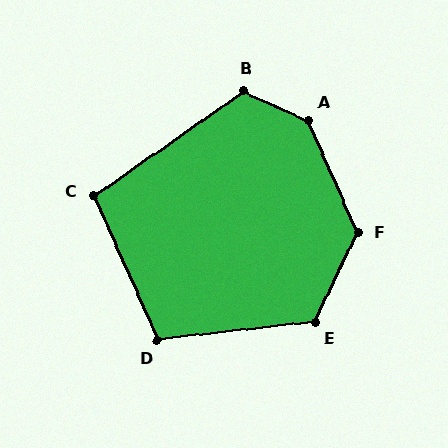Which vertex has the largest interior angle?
A, at approximately 137 degrees.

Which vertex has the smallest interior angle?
C, at approximately 101 degrees.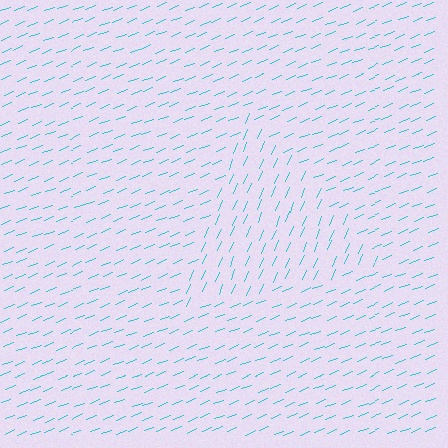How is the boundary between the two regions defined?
The boundary is defined purely by a change in line orientation (approximately 45 degrees difference). All lines are the same color and thickness.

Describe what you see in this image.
The image is filled with small cyan line segments. A triangle region in the image has lines oriented differently from the surrounding lines, creating a visible texture boundary.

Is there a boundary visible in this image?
Yes, there is a texture boundary formed by a change in line orientation.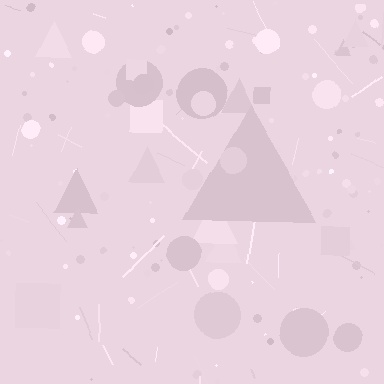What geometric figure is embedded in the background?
A triangle is embedded in the background.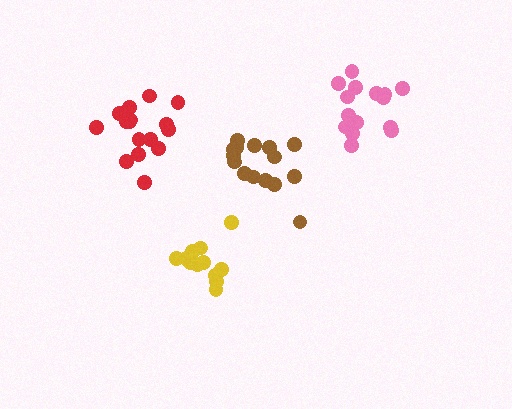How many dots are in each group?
Group 1: 14 dots, Group 2: 15 dots, Group 3: 16 dots, Group 4: 15 dots (60 total).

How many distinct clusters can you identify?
There are 4 distinct clusters.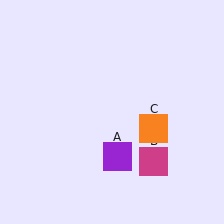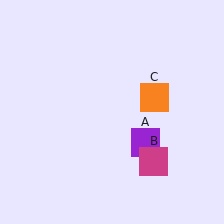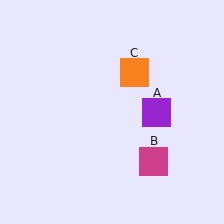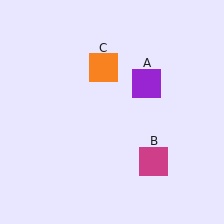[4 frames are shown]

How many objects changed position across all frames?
2 objects changed position: purple square (object A), orange square (object C).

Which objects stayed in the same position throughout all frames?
Magenta square (object B) remained stationary.